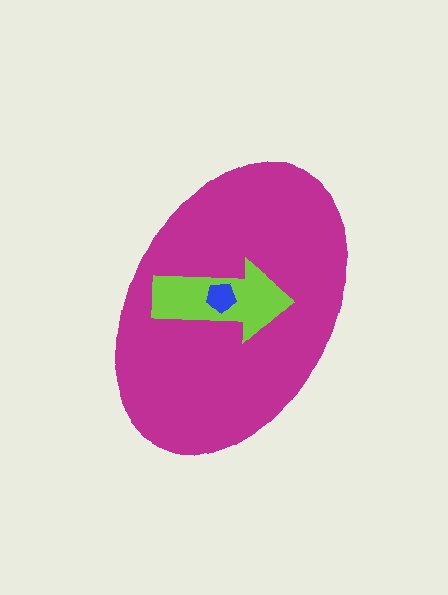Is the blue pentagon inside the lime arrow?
Yes.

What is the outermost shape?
The magenta ellipse.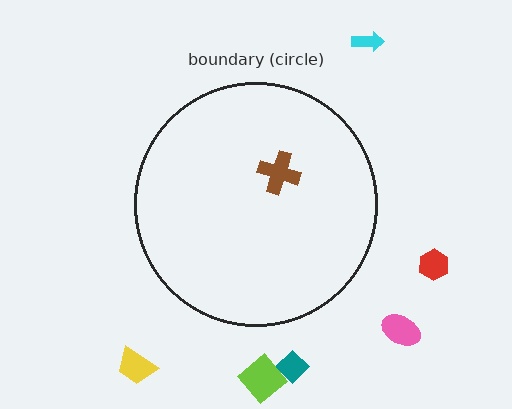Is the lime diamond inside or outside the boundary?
Outside.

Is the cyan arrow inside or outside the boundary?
Outside.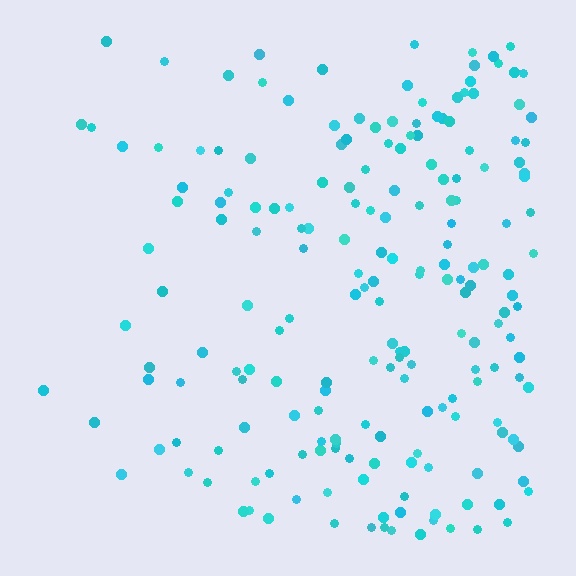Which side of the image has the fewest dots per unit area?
The left.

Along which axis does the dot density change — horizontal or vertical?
Horizontal.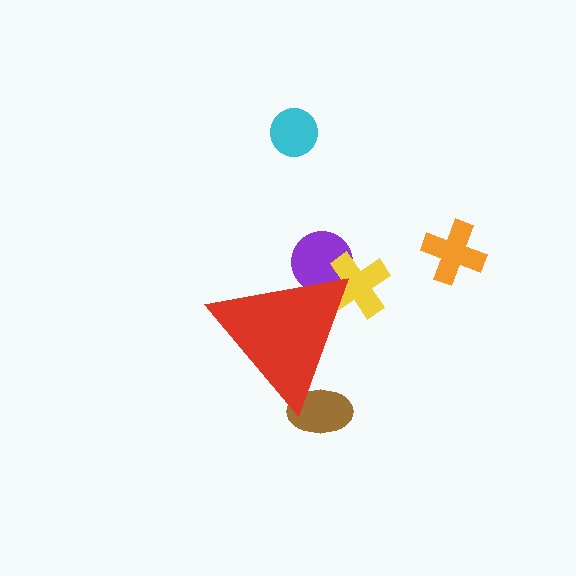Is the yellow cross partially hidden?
Yes, the yellow cross is partially hidden behind the red triangle.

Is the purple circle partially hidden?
Yes, the purple circle is partially hidden behind the red triangle.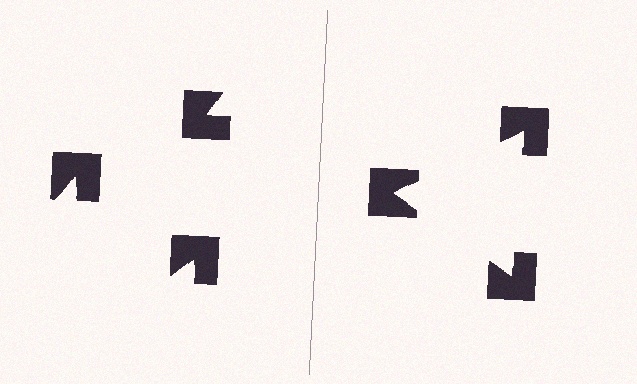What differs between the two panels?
The notched squares are positioned identically on both sides; only the wedge orientations differ. On the right they align to a triangle; on the left they are misaligned.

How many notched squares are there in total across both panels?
6 — 3 on each side.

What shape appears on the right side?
An illusory triangle.